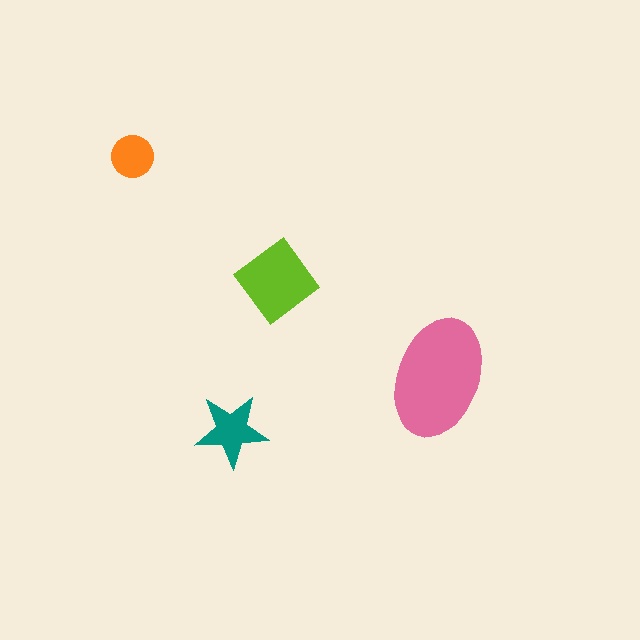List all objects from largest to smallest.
The pink ellipse, the lime diamond, the teal star, the orange circle.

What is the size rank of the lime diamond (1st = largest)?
2nd.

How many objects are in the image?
There are 4 objects in the image.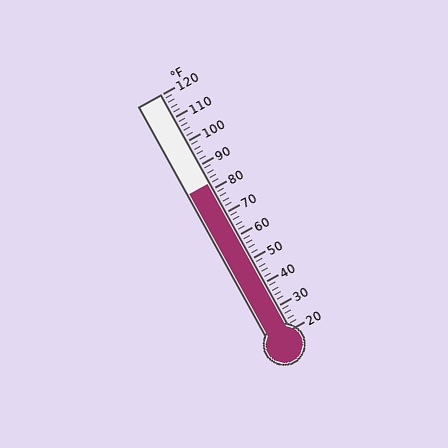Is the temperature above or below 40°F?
The temperature is above 40°F.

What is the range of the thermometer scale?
The thermometer scale ranges from 20°F to 120°F.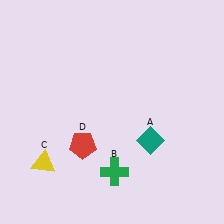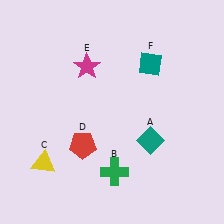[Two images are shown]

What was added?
A magenta star (E), a teal diamond (F) were added in Image 2.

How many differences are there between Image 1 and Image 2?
There are 2 differences between the two images.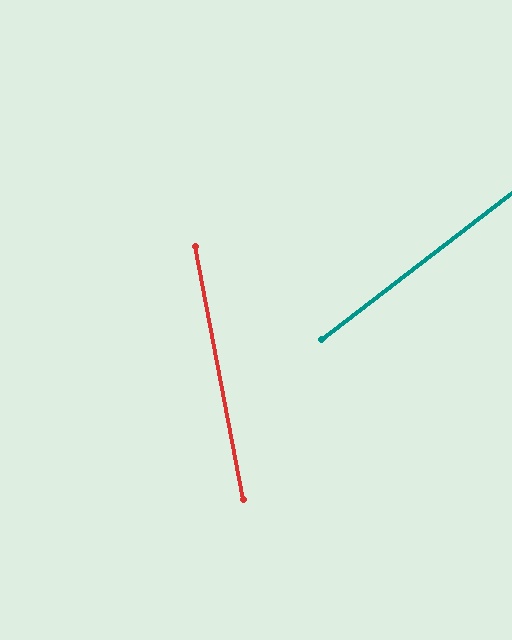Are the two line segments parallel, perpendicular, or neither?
Neither parallel nor perpendicular — they differ by about 63°.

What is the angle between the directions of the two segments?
Approximately 63 degrees.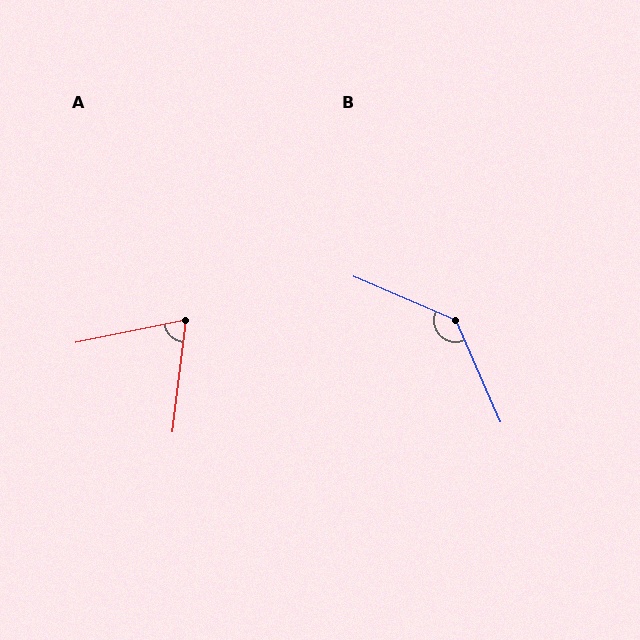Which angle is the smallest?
A, at approximately 71 degrees.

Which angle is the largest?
B, at approximately 137 degrees.